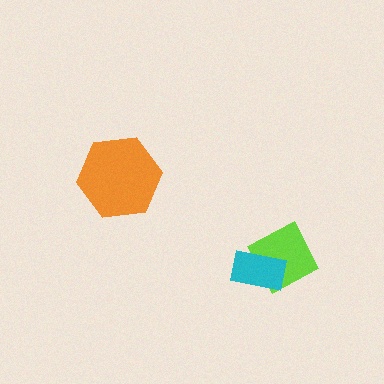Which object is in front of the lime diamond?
The cyan rectangle is in front of the lime diamond.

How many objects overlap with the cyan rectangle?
1 object overlaps with the cyan rectangle.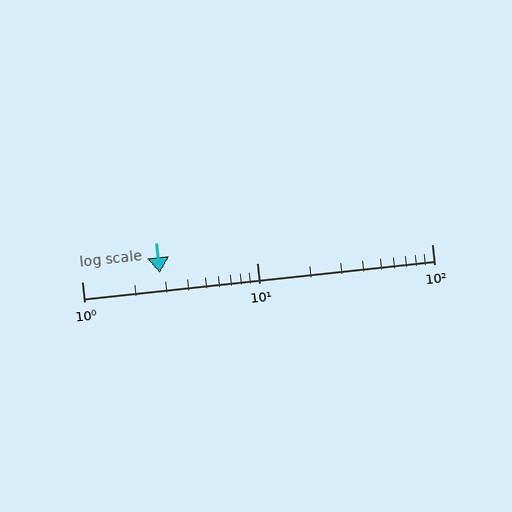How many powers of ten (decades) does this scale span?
The scale spans 2 decades, from 1 to 100.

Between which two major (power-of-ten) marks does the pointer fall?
The pointer is between 1 and 10.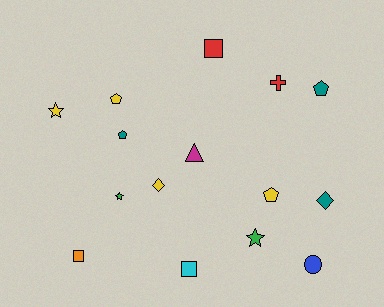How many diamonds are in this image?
There are 2 diamonds.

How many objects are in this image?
There are 15 objects.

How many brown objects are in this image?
There are no brown objects.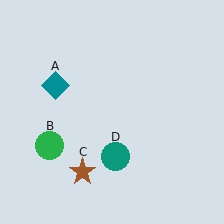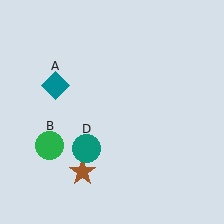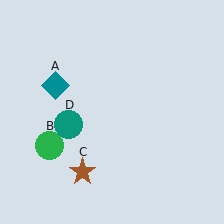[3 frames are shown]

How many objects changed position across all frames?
1 object changed position: teal circle (object D).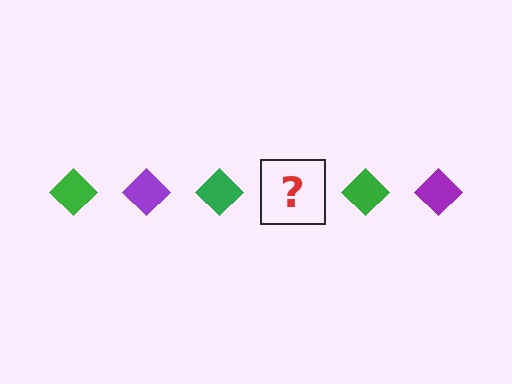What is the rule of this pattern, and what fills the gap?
The rule is that the pattern cycles through green, purple diamonds. The gap should be filled with a purple diamond.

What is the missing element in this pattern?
The missing element is a purple diamond.